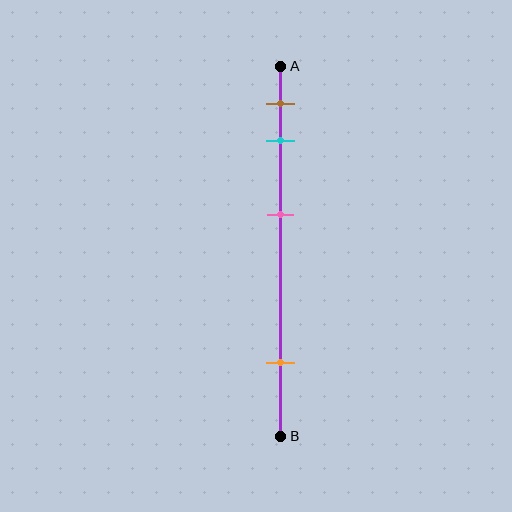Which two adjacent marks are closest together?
The brown and cyan marks are the closest adjacent pair.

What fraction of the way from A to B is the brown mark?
The brown mark is approximately 10% (0.1) of the way from A to B.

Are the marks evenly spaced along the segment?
No, the marks are not evenly spaced.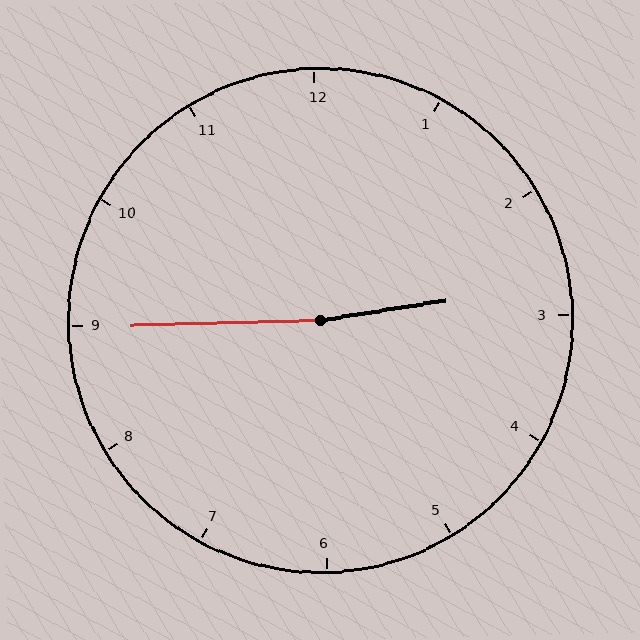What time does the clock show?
2:45.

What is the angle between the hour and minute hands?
Approximately 172 degrees.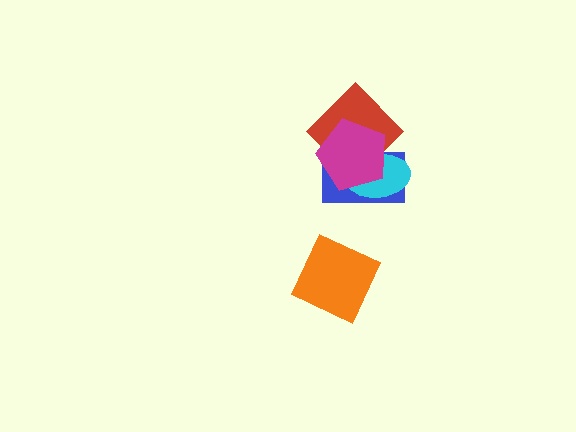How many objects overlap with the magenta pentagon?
3 objects overlap with the magenta pentagon.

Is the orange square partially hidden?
No, no other shape covers it.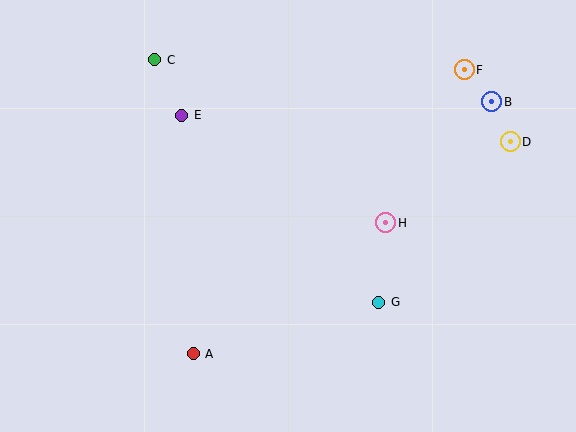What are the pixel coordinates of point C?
Point C is at (155, 60).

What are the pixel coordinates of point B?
Point B is at (491, 102).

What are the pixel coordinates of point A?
Point A is at (193, 354).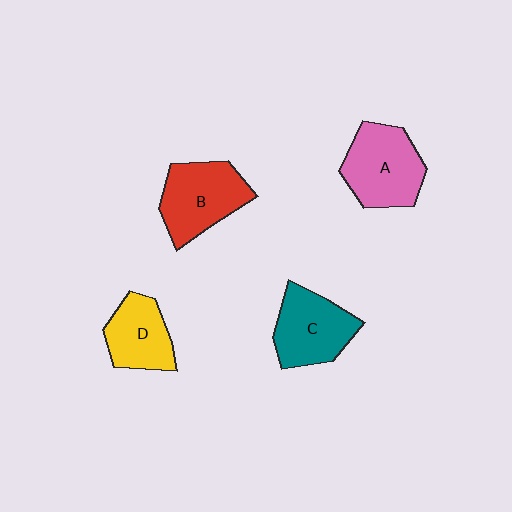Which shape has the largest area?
Shape A (pink).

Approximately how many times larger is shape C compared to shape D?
Approximately 1.2 times.